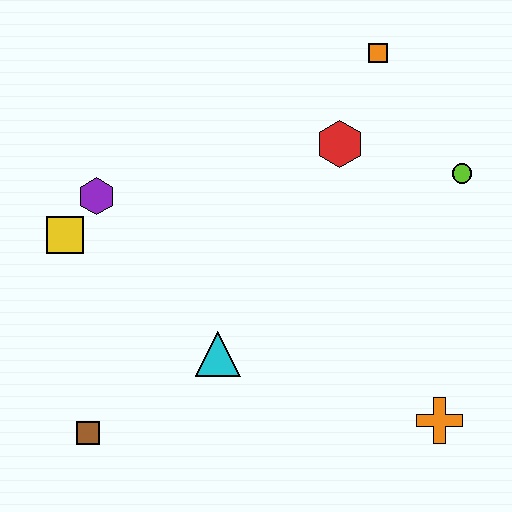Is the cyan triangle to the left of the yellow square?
No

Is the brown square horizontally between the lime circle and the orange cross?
No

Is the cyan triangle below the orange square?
Yes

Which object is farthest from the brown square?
The orange square is farthest from the brown square.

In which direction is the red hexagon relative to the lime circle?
The red hexagon is to the left of the lime circle.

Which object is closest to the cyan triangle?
The brown square is closest to the cyan triangle.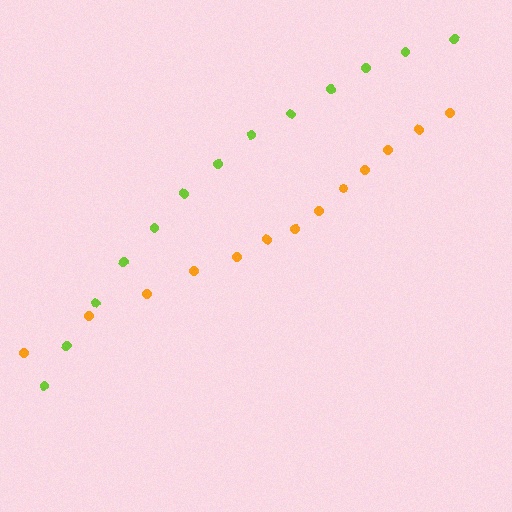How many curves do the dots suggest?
There are 2 distinct paths.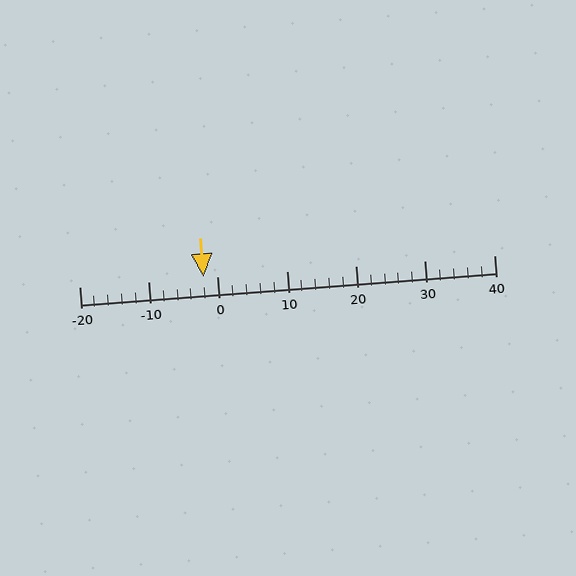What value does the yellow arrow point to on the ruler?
The yellow arrow points to approximately -2.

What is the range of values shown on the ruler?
The ruler shows values from -20 to 40.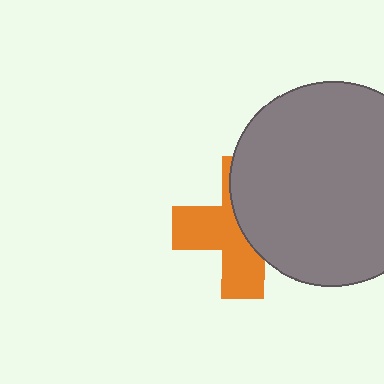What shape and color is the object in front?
The object in front is a gray circle.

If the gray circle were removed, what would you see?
You would see the complete orange cross.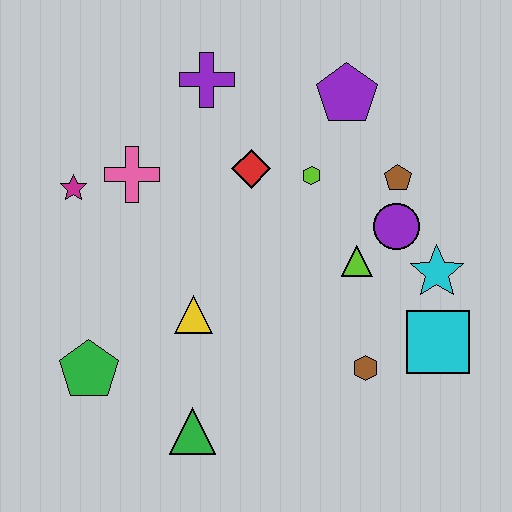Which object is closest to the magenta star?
The pink cross is closest to the magenta star.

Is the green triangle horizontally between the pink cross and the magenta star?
No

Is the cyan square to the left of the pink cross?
No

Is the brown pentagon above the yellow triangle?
Yes